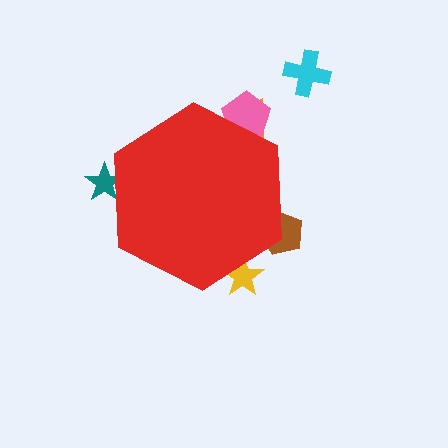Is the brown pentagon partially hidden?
Yes, the brown pentagon is partially hidden behind the red hexagon.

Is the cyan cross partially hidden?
No, the cyan cross is fully visible.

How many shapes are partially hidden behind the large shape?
5 shapes are partially hidden.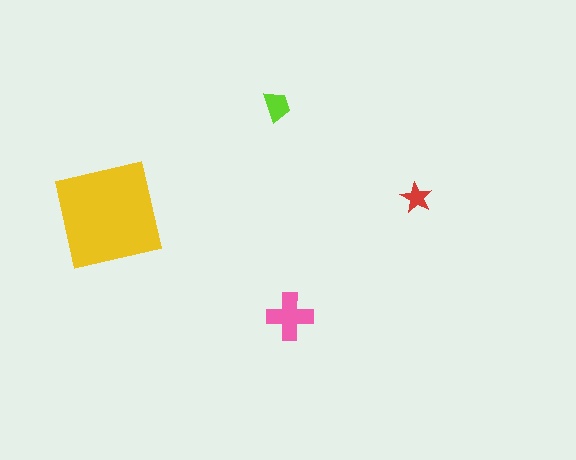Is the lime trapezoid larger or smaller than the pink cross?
Smaller.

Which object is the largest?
The yellow square.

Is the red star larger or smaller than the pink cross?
Smaller.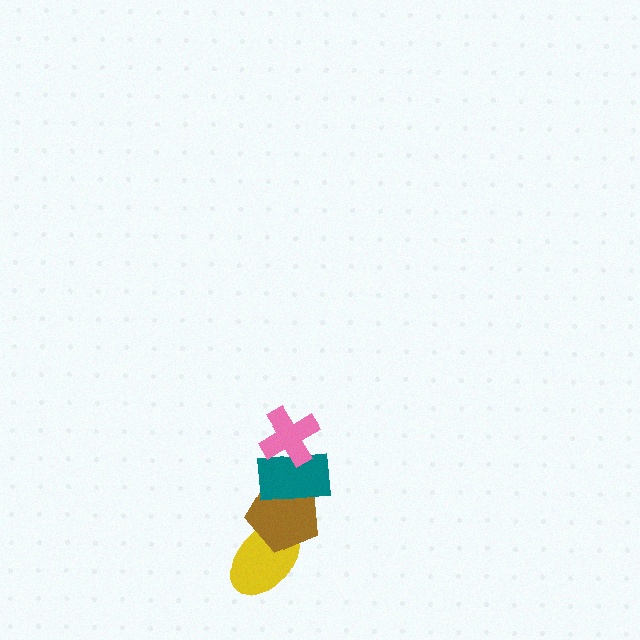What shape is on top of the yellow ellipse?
The brown pentagon is on top of the yellow ellipse.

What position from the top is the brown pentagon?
The brown pentagon is 3rd from the top.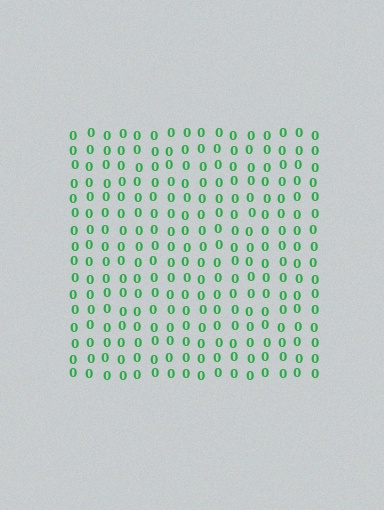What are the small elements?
The small elements are digit 0's.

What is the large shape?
The large shape is a square.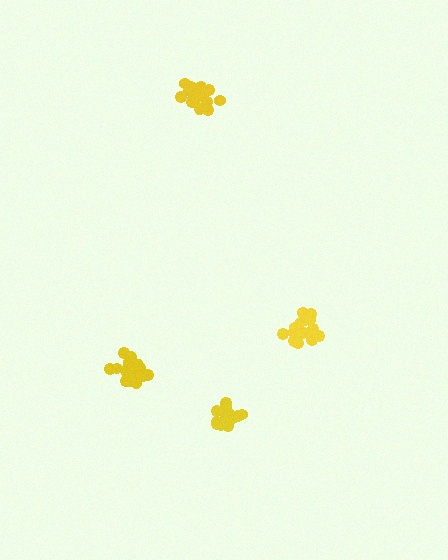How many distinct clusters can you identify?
There are 4 distinct clusters.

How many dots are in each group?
Group 1: 18 dots, Group 2: 15 dots, Group 3: 16 dots, Group 4: 18 dots (67 total).